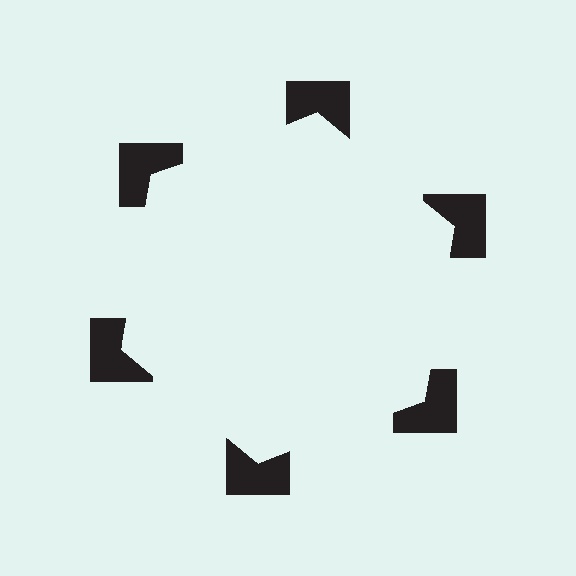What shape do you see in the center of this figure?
An illusory hexagon — its edges are inferred from the aligned wedge cuts in the notched squares, not physically drawn.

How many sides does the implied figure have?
6 sides.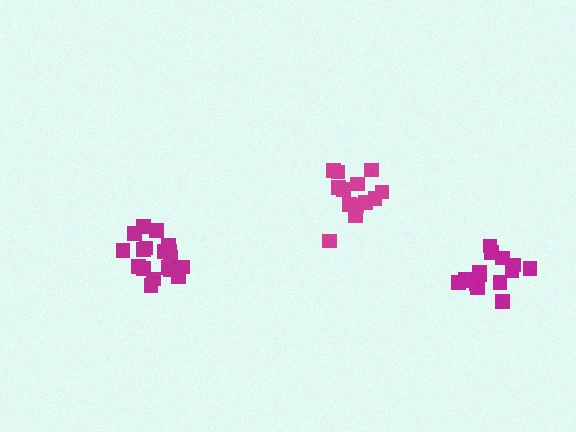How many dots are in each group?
Group 1: 13 dots, Group 2: 18 dots, Group 3: 15 dots (46 total).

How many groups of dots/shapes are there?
There are 3 groups.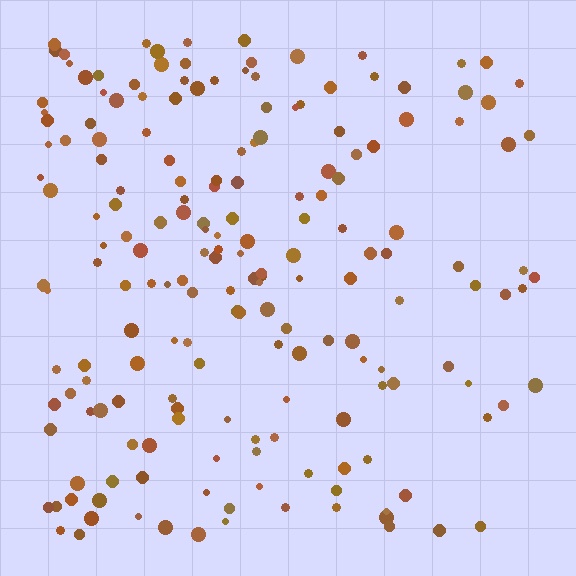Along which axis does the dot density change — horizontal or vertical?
Horizontal.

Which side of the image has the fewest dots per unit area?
The right.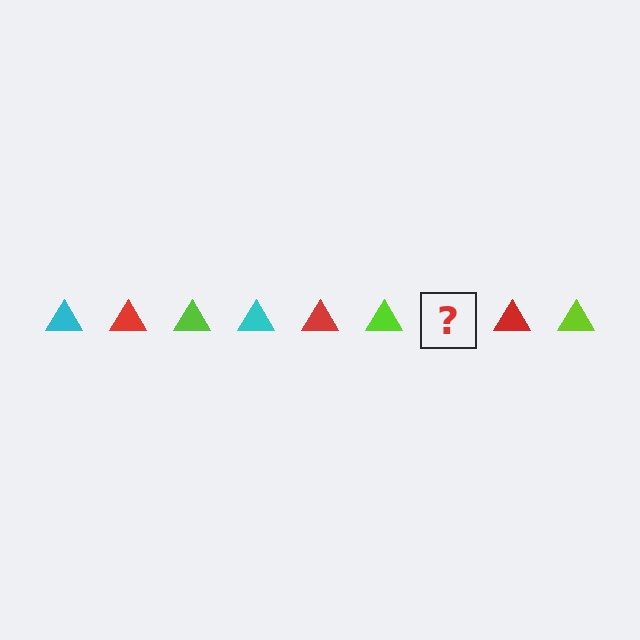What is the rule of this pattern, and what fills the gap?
The rule is that the pattern cycles through cyan, red, lime triangles. The gap should be filled with a cyan triangle.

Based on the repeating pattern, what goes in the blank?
The blank should be a cyan triangle.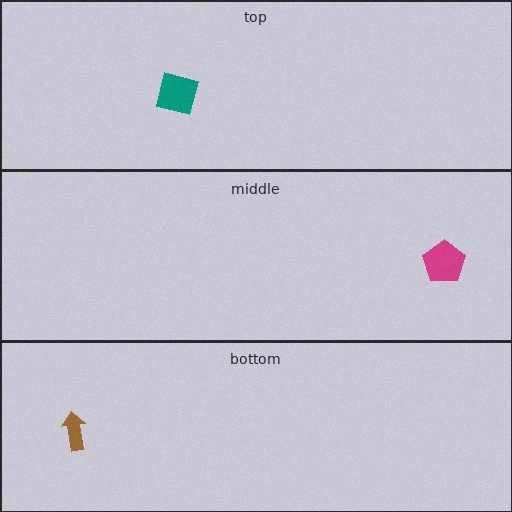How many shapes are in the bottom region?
1.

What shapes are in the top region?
The teal square.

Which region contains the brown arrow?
The bottom region.